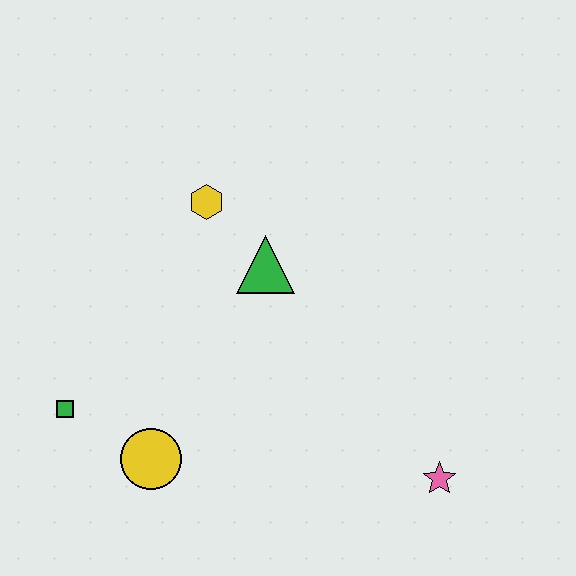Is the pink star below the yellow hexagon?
Yes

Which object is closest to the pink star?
The green triangle is closest to the pink star.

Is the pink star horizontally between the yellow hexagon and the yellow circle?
No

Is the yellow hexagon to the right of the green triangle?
No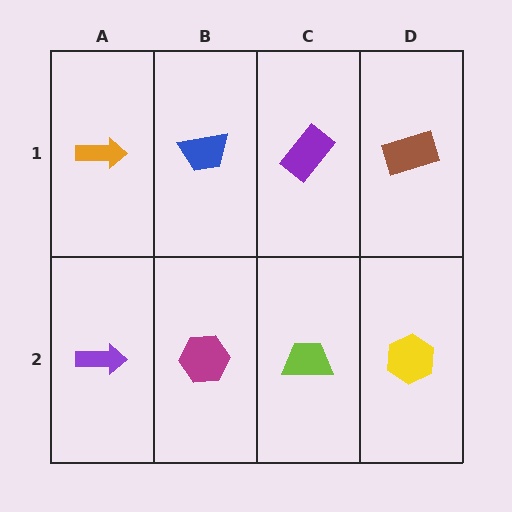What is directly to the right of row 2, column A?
A magenta hexagon.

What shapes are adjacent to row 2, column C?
A purple rectangle (row 1, column C), a magenta hexagon (row 2, column B), a yellow hexagon (row 2, column D).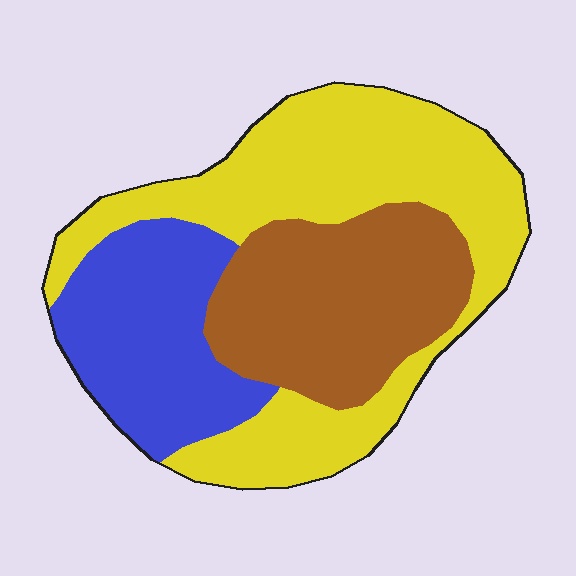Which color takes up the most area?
Yellow, at roughly 45%.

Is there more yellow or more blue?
Yellow.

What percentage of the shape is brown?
Brown covers 30% of the shape.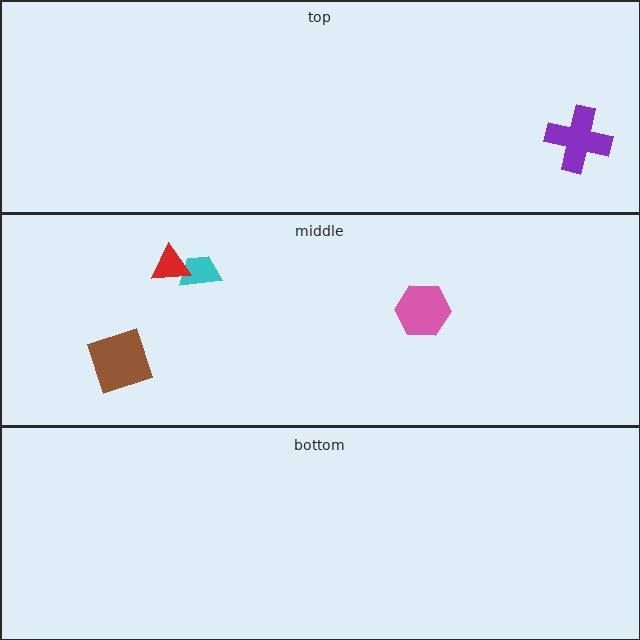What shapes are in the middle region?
The cyan trapezoid, the pink hexagon, the brown square, the red triangle.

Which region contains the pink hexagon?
The middle region.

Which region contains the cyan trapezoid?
The middle region.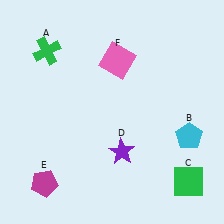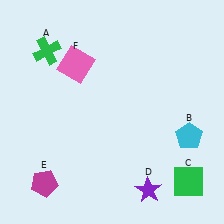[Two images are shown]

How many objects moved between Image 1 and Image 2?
2 objects moved between the two images.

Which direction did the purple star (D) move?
The purple star (D) moved down.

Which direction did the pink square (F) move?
The pink square (F) moved left.